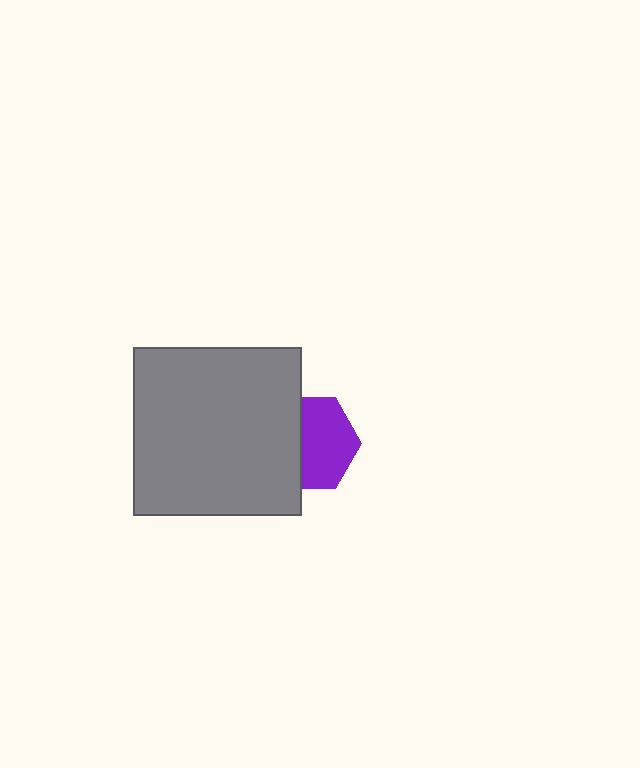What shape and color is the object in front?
The object in front is a gray square.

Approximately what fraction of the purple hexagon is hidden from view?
Roughly 41% of the purple hexagon is hidden behind the gray square.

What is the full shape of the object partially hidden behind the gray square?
The partially hidden object is a purple hexagon.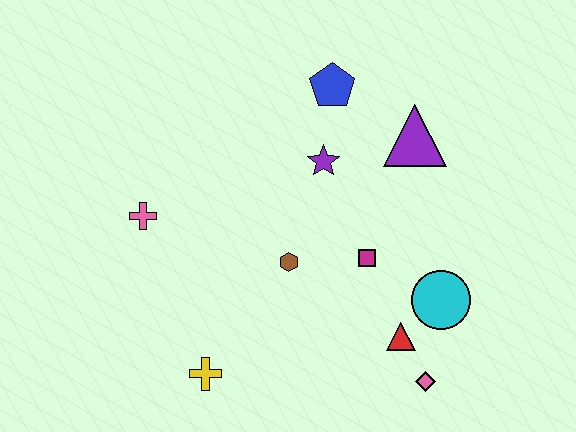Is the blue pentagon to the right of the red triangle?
No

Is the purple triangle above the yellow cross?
Yes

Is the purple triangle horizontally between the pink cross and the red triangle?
No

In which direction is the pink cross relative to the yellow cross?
The pink cross is above the yellow cross.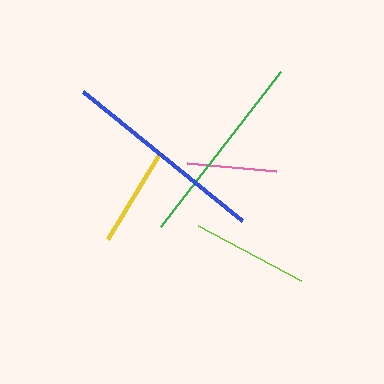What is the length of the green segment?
The green segment is approximately 196 pixels long.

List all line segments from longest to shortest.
From longest to shortest: blue, green, lime, yellow, pink.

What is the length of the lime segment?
The lime segment is approximately 117 pixels long.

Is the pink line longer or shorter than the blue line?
The blue line is longer than the pink line.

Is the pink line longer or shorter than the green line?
The green line is longer than the pink line.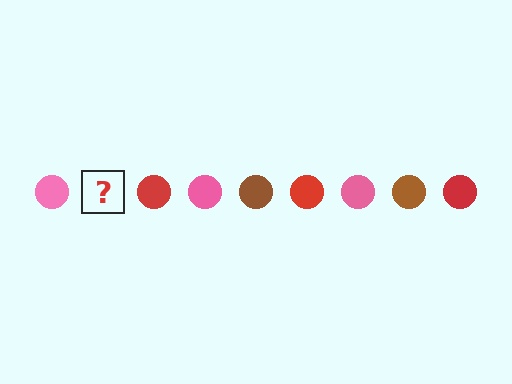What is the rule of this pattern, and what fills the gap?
The rule is that the pattern cycles through pink, brown, red circles. The gap should be filled with a brown circle.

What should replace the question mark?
The question mark should be replaced with a brown circle.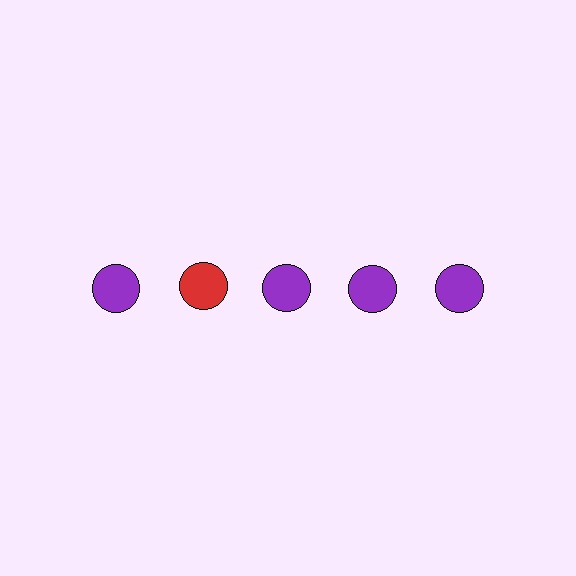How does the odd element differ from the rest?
It has a different color: red instead of purple.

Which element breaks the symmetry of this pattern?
The red circle in the top row, second from left column breaks the symmetry. All other shapes are purple circles.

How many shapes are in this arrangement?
There are 5 shapes arranged in a grid pattern.